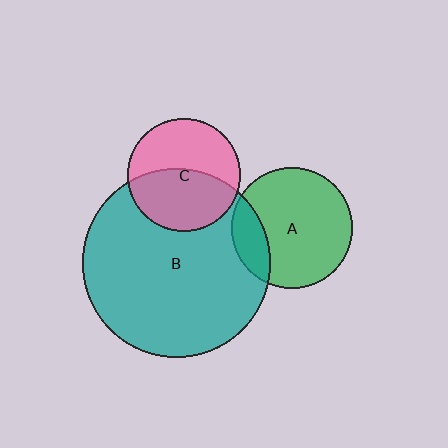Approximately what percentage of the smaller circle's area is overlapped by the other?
Approximately 20%.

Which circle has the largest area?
Circle B (teal).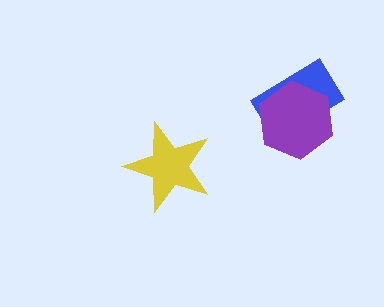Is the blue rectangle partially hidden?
Yes, it is partially covered by another shape.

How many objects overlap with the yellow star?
0 objects overlap with the yellow star.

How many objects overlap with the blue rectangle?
1 object overlaps with the blue rectangle.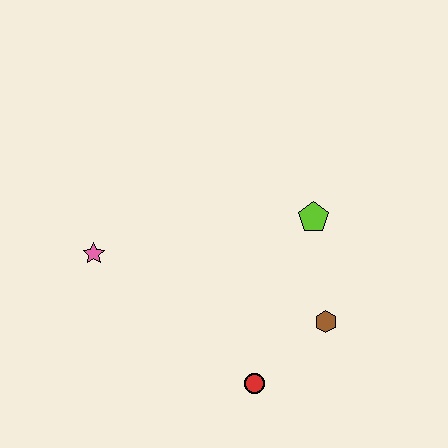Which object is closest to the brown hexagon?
The red circle is closest to the brown hexagon.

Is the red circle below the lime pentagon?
Yes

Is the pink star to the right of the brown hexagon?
No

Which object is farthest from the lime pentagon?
The pink star is farthest from the lime pentagon.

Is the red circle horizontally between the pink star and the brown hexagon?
Yes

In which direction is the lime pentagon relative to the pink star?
The lime pentagon is to the right of the pink star.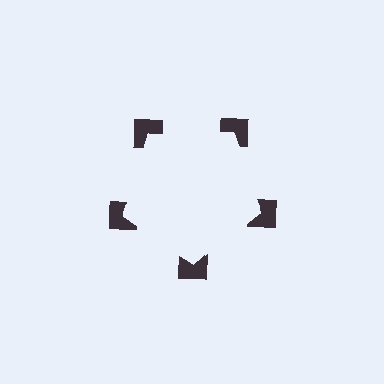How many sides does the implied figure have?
5 sides.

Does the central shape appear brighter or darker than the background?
It typically appears slightly brighter than the background, even though no actual brightness change is drawn.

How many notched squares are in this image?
There are 5 — one at each vertex of the illusory pentagon.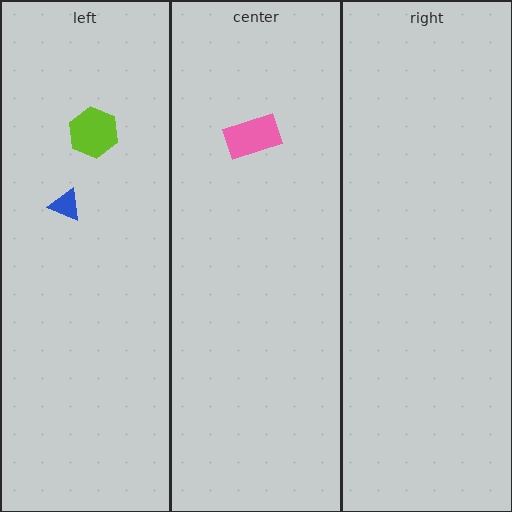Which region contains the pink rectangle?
The center region.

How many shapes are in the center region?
1.